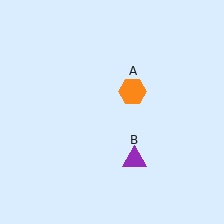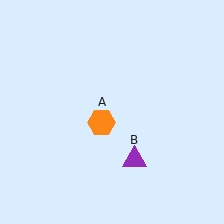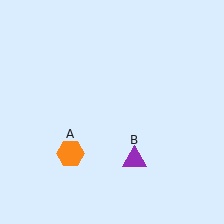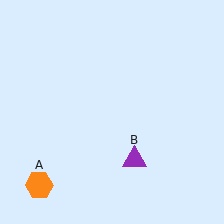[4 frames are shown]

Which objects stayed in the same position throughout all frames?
Purple triangle (object B) remained stationary.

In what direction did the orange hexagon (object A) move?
The orange hexagon (object A) moved down and to the left.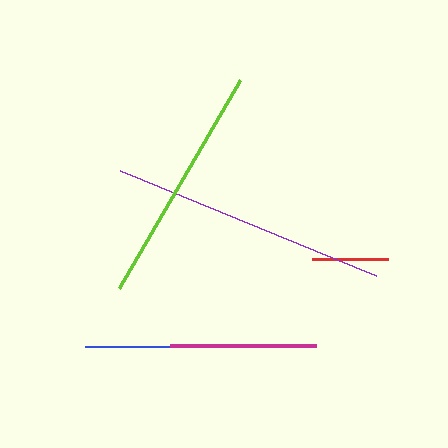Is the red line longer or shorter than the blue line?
The blue line is longer than the red line.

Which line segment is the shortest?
The red line is the shortest at approximately 76 pixels.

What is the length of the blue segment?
The blue segment is approximately 205 pixels long.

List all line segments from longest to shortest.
From longest to shortest: purple, lime, blue, magenta, red.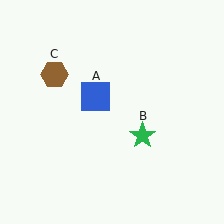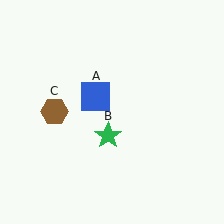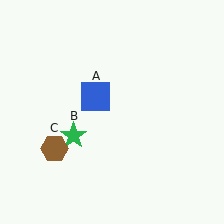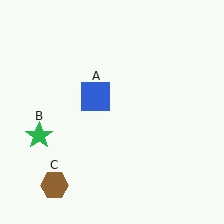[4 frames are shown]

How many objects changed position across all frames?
2 objects changed position: green star (object B), brown hexagon (object C).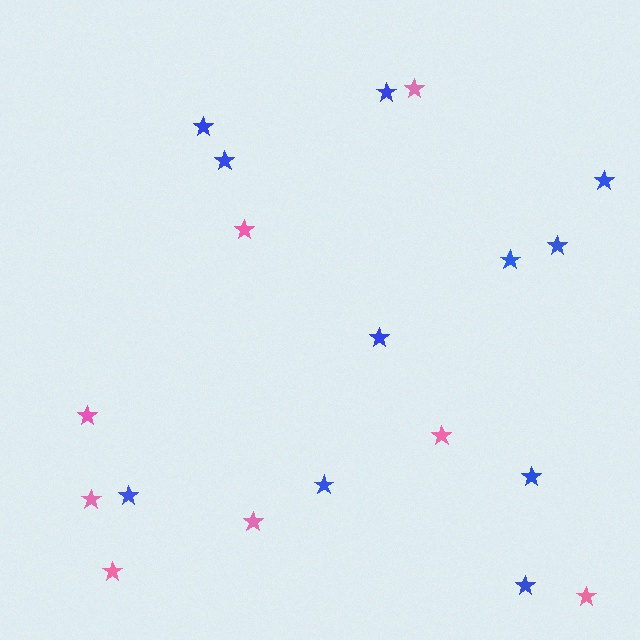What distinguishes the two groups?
There are 2 groups: one group of blue stars (11) and one group of pink stars (8).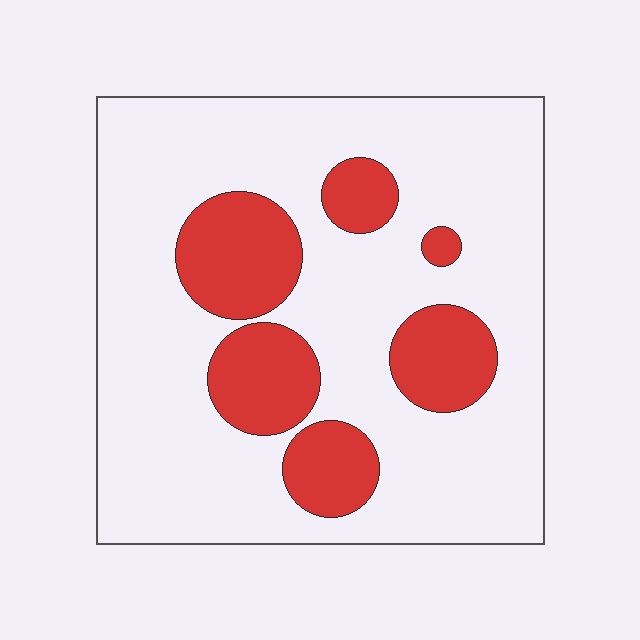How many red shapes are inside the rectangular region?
6.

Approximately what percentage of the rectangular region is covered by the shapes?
Approximately 25%.